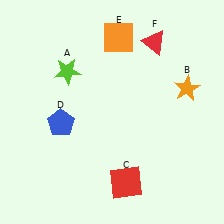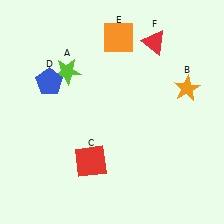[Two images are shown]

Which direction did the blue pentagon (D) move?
The blue pentagon (D) moved up.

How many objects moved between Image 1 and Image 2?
2 objects moved between the two images.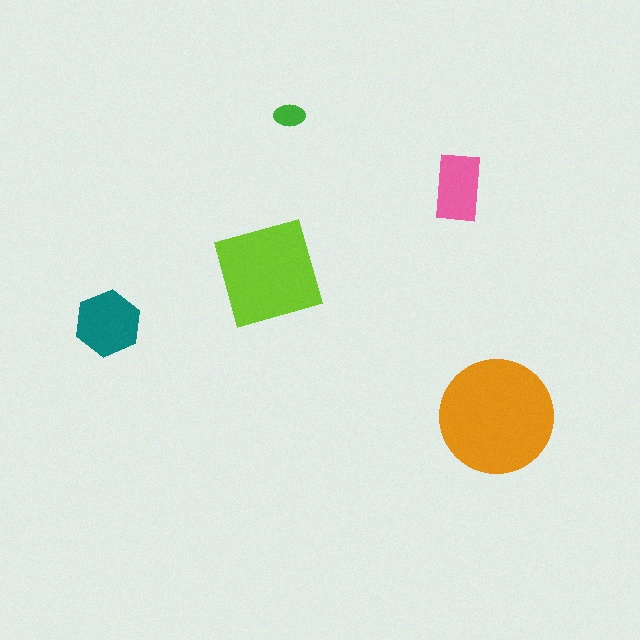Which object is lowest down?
The orange circle is bottommost.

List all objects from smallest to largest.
The green ellipse, the pink rectangle, the teal hexagon, the lime diamond, the orange circle.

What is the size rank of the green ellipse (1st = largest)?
5th.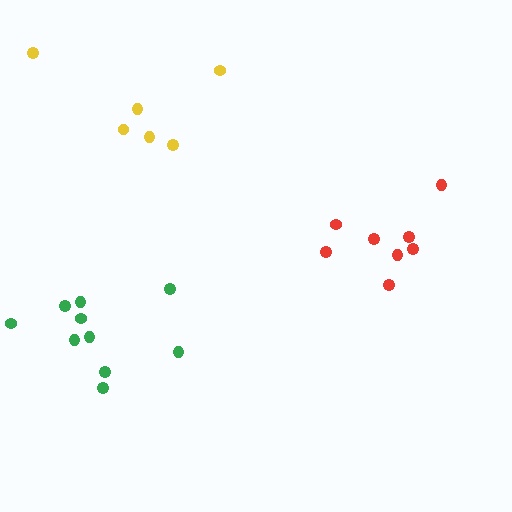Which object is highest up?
The yellow cluster is topmost.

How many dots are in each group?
Group 1: 6 dots, Group 2: 10 dots, Group 3: 8 dots (24 total).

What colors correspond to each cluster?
The clusters are colored: yellow, green, red.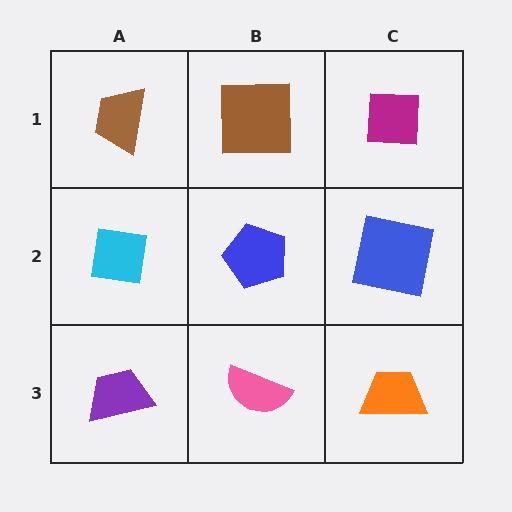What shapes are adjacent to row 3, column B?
A blue pentagon (row 2, column B), a purple trapezoid (row 3, column A), an orange trapezoid (row 3, column C).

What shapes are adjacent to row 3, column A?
A cyan square (row 2, column A), a pink semicircle (row 3, column B).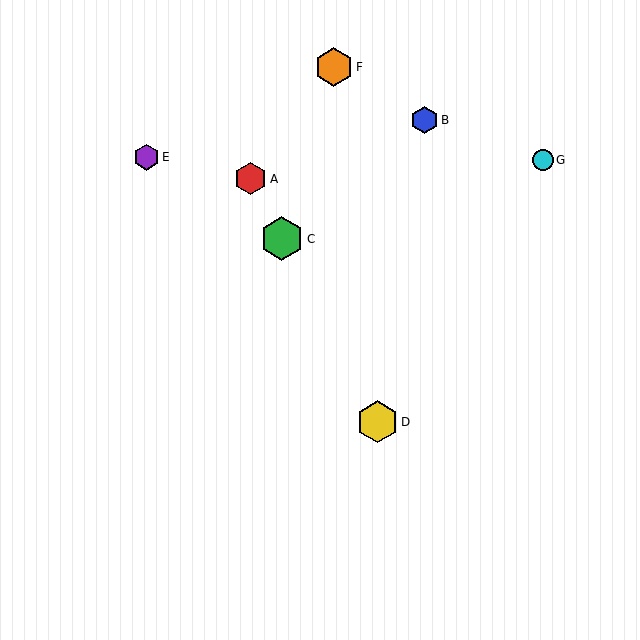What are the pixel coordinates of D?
Object D is at (377, 422).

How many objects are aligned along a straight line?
3 objects (A, C, D) are aligned along a straight line.